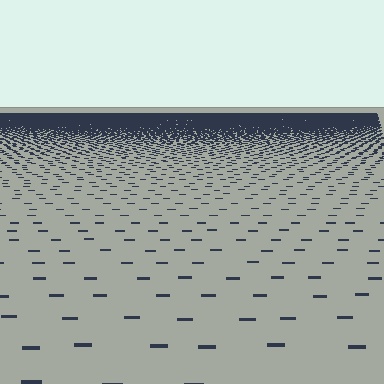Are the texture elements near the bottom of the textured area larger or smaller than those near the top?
Larger. Near the bottom, elements are closer to the viewer and appear at a bigger on-screen size.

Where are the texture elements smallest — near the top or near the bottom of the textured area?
Near the top.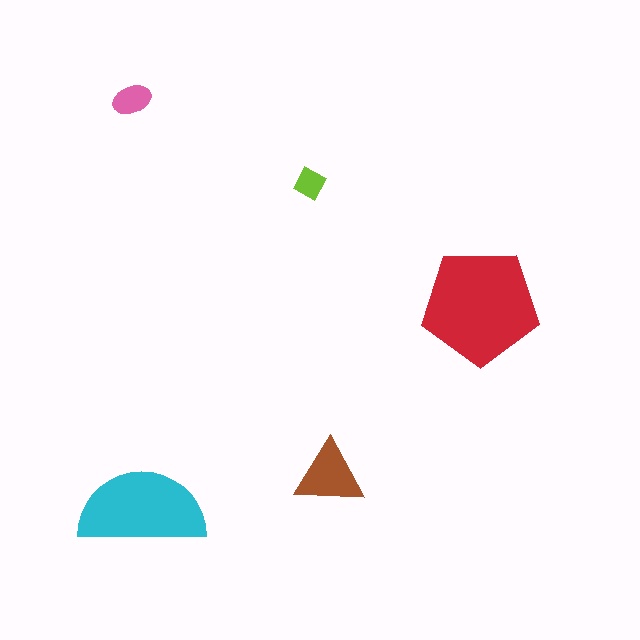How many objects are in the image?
There are 5 objects in the image.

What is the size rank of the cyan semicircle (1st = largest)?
2nd.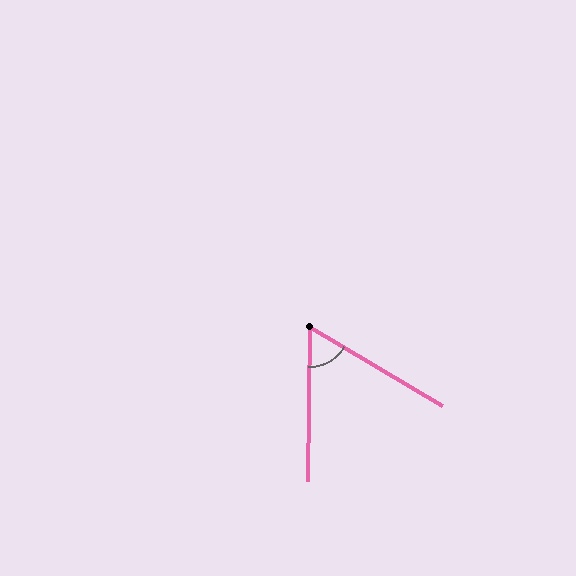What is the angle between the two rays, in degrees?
Approximately 60 degrees.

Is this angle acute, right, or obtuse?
It is acute.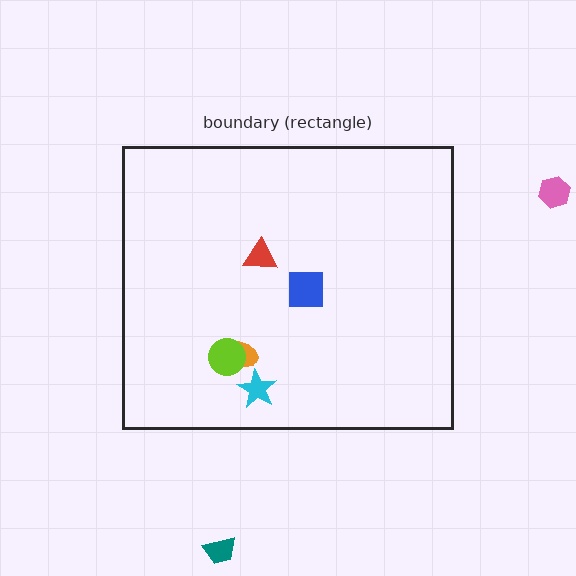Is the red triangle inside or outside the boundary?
Inside.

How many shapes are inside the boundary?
5 inside, 2 outside.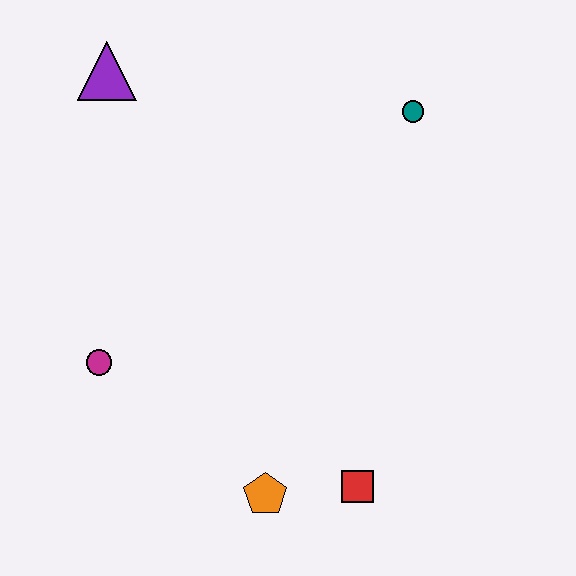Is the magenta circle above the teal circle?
No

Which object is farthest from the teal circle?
The orange pentagon is farthest from the teal circle.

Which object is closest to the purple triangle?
The magenta circle is closest to the purple triangle.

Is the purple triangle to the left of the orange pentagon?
Yes